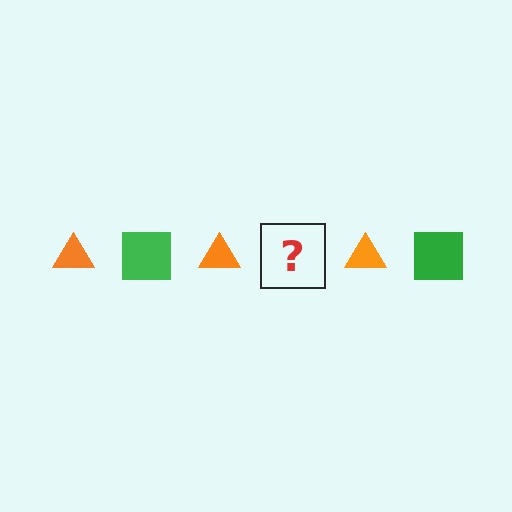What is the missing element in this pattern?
The missing element is a green square.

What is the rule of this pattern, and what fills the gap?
The rule is that the pattern alternates between orange triangle and green square. The gap should be filled with a green square.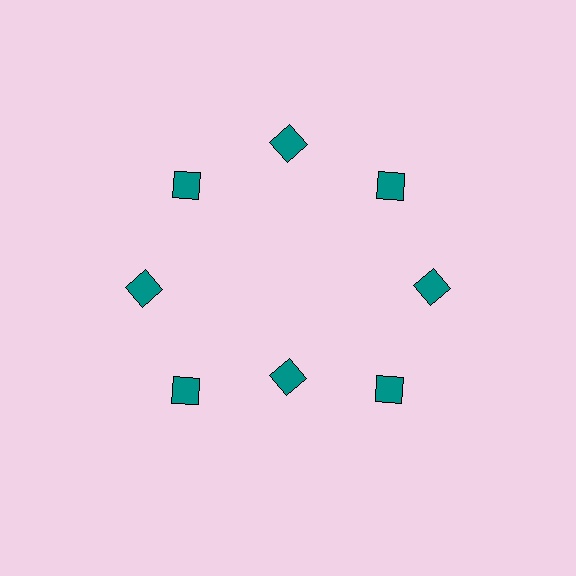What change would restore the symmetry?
The symmetry would be restored by moving it outward, back onto the ring so that all 8 diamonds sit at equal angles and equal distance from the center.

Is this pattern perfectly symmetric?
No. The 8 teal diamonds are arranged in a ring, but one element near the 6 o'clock position is pulled inward toward the center, breaking the 8-fold rotational symmetry.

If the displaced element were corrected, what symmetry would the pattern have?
It would have 8-fold rotational symmetry — the pattern would map onto itself every 45 degrees.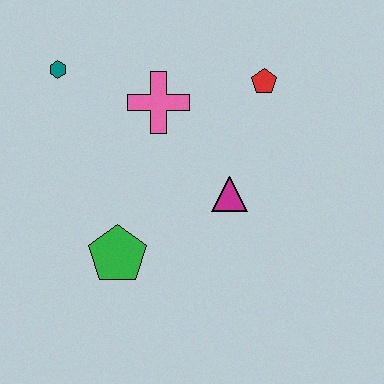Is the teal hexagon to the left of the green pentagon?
Yes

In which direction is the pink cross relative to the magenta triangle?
The pink cross is above the magenta triangle.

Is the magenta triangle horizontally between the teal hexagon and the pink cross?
No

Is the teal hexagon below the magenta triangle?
No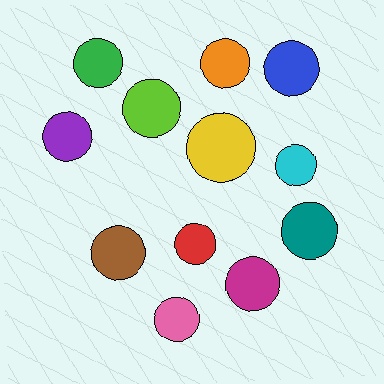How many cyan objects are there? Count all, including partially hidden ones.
There is 1 cyan object.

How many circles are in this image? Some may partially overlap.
There are 12 circles.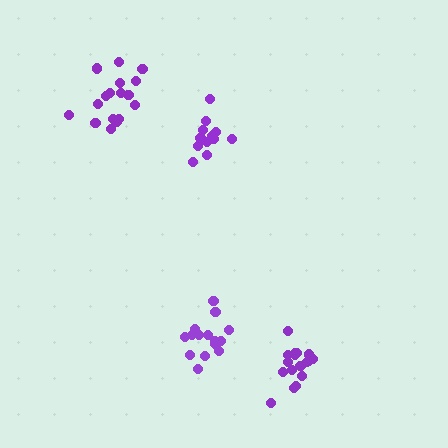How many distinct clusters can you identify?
There are 4 distinct clusters.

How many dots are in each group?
Group 1: 15 dots, Group 2: 17 dots, Group 3: 13 dots, Group 4: 17 dots (62 total).